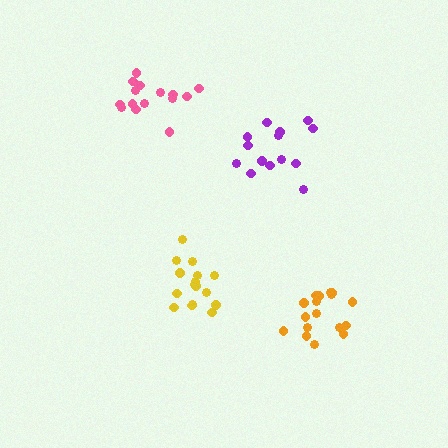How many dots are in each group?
Group 1: 15 dots, Group 2: 17 dots, Group 3: 16 dots, Group 4: 14 dots (62 total).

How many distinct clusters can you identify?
There are 4 distinct clusters.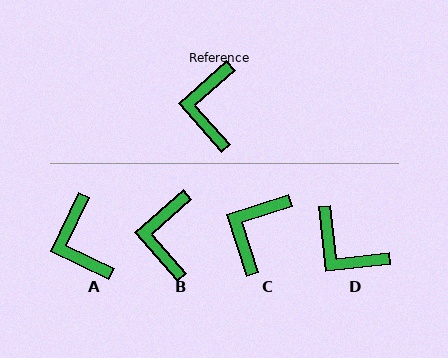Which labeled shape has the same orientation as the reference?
B.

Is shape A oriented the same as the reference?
No, it is off by about 23 degrees.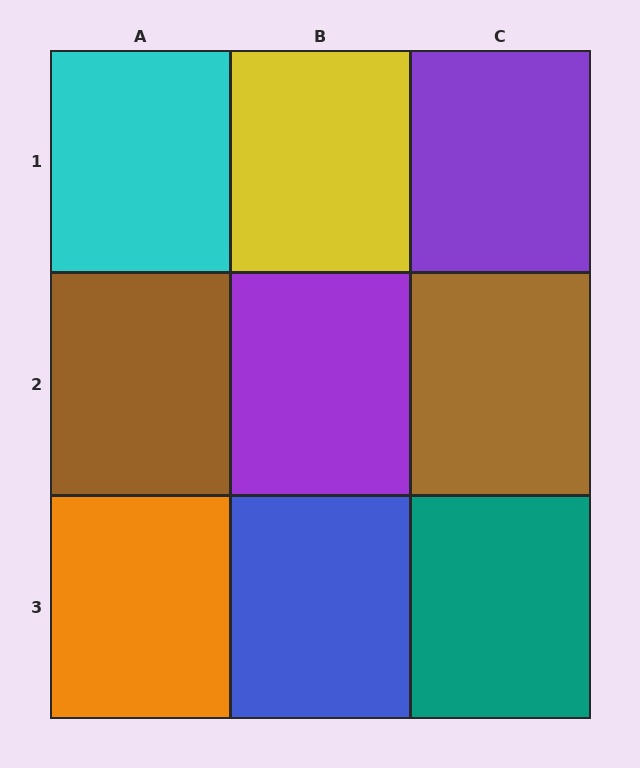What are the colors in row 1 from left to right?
Cyan, yellow, purple.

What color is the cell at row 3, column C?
Teal.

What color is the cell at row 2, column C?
Brown.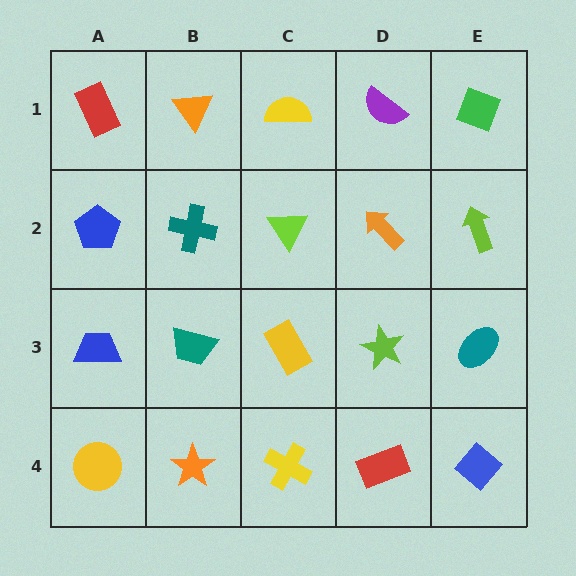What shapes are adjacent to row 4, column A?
A blue trapezoid (row 3, column A), an orange star (row 4, column B).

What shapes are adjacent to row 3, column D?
An orange arrow (row 2, column D), a red rectangle (row 4, column D), a yellow rectangle (row 3, column C), a teal ellipse (row 3, column E).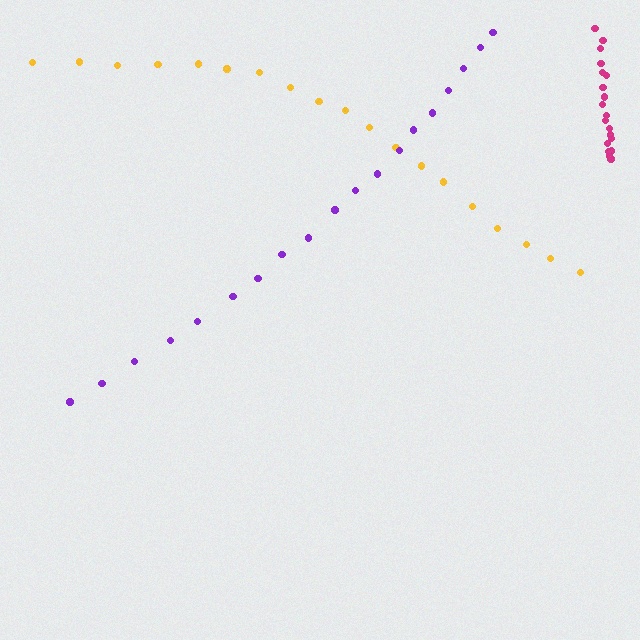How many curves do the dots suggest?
There are 3 distinct paths.